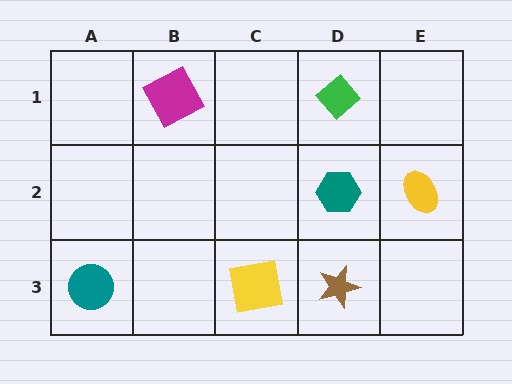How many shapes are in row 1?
2 shapes.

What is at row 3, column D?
A brown star.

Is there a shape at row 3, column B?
No, that cell is empty.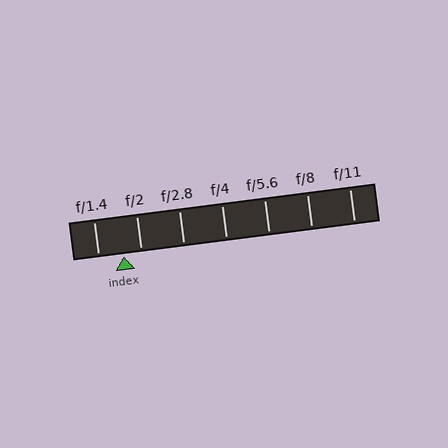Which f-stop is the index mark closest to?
The index mark is closest to f/2.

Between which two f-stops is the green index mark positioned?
The index mark is between f/1.4 and f/2.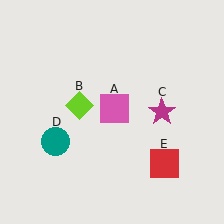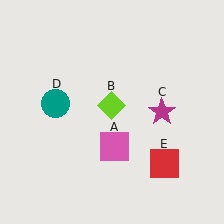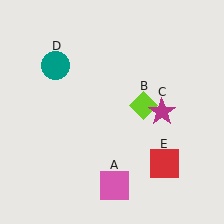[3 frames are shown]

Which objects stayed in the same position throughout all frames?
Magenta star (object C) and red square (object E) remained stationary.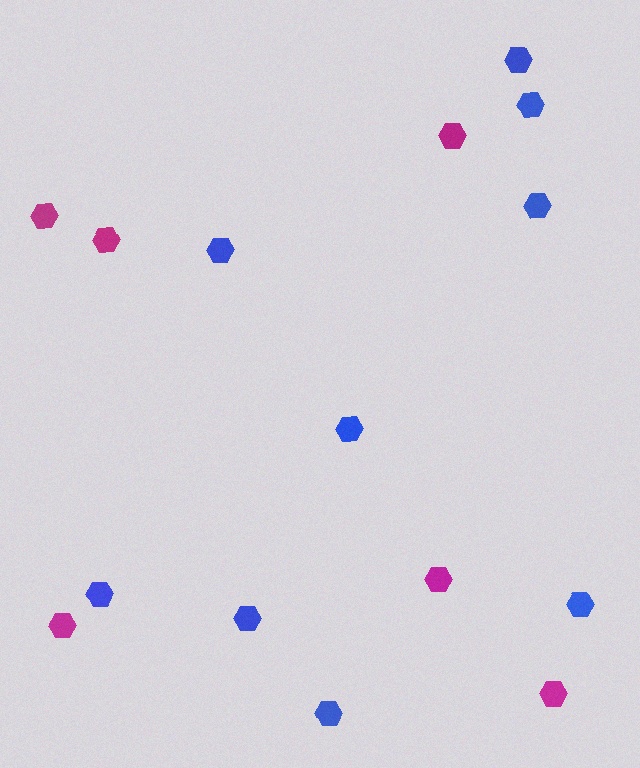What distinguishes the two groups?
There are 2 groups: one group of blue hexagons (9) and one group of magenta hexagons (6).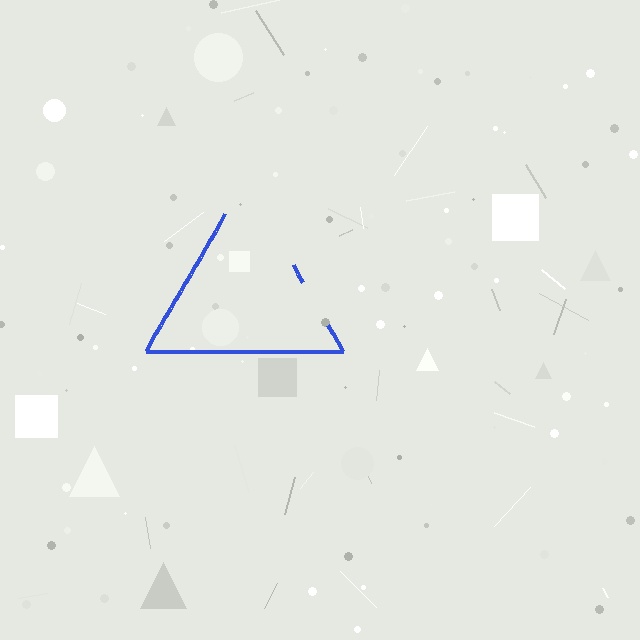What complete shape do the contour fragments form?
The contour fragments form a triangle.